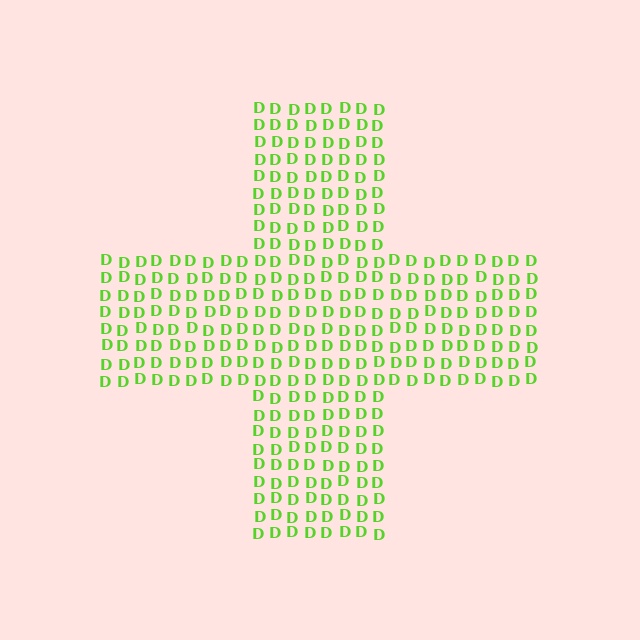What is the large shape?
The large shape is a cross.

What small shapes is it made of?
It is made of small letter D's.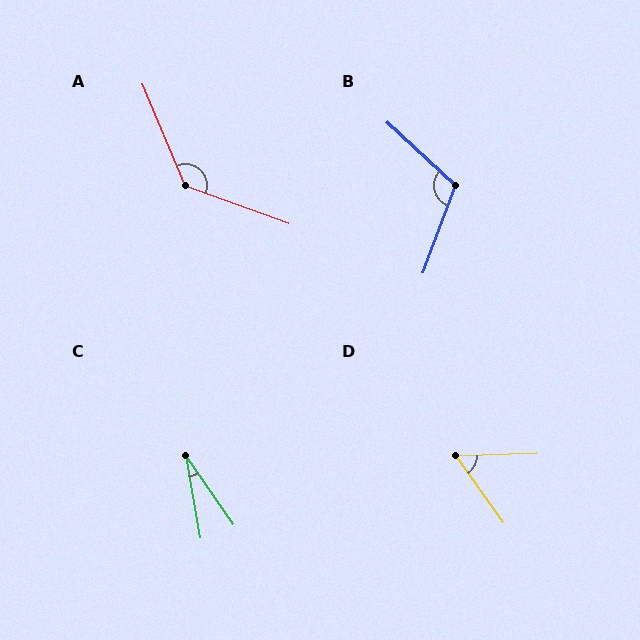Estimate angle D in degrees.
Approximately 56 degrees.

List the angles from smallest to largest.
C (25°), D (56°), B (112°), A (132°).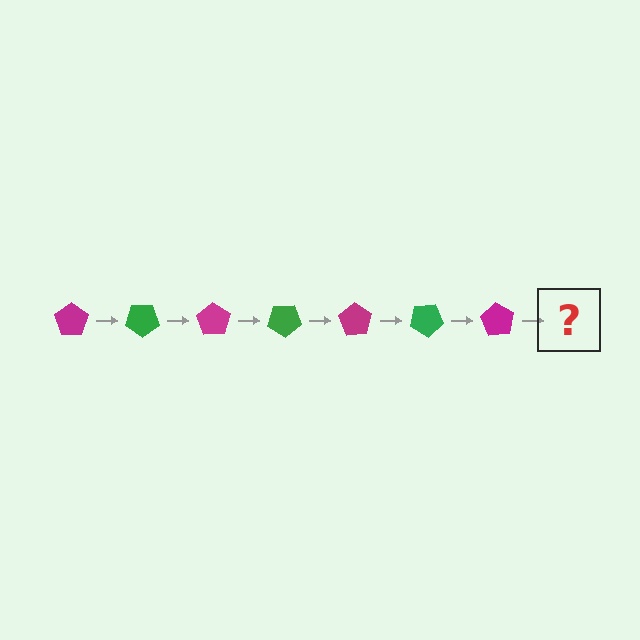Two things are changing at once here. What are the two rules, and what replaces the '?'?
The two rules are that it rotates 35 degrees each step and the color cycles through magenta and green. The '?' should be a green pentagon, rotated 245 degrees from the start.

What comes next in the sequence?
The next element should be a green pentagon, rotated 245 degrees from the start.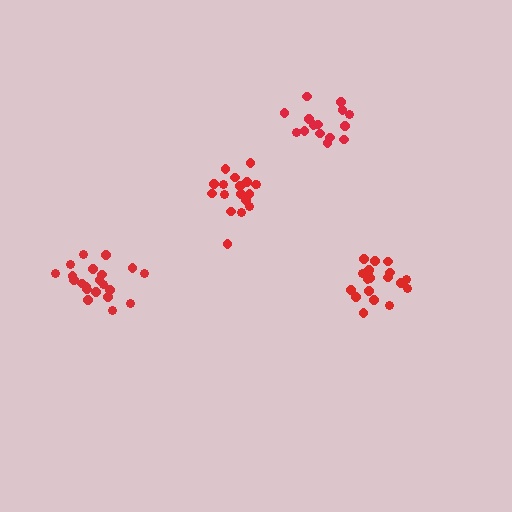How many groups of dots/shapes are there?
There are 4 groups.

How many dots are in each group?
Group 1: 18 dots, Group 2: 19 dots, Group 3: 15 dots, Group 4: 21 dots (73 total).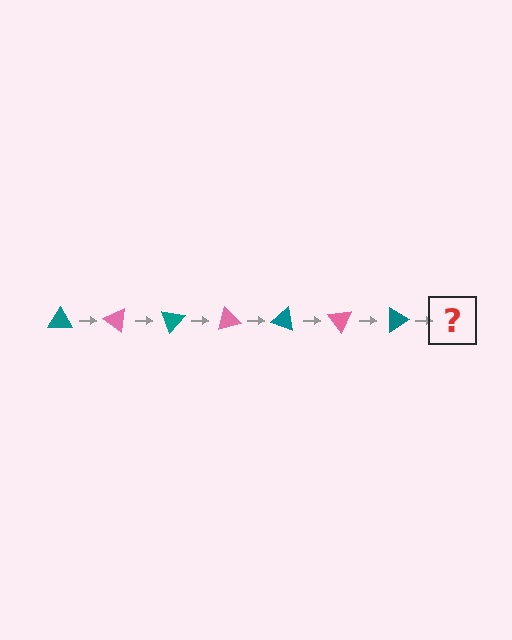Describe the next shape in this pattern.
It should be a pink triangle, rotated 245 degrees from the start.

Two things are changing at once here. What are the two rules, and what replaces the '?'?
The two rules are that it rotates 35 degrees each step and the color cycles through teal and pink. The '?' should be a pink triangle, rotated 245 degrees from the start.